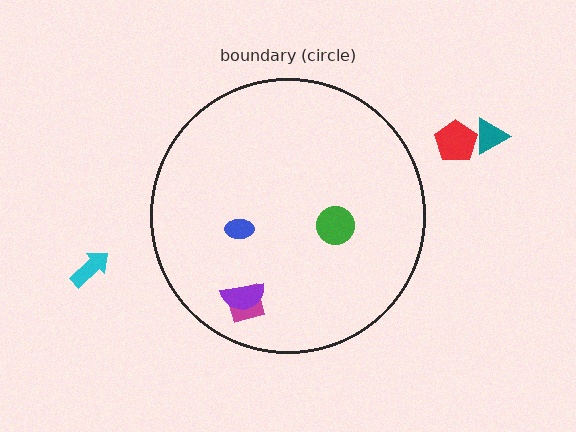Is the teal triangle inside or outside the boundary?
Outside.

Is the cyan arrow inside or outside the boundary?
Outside.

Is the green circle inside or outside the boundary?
Inside.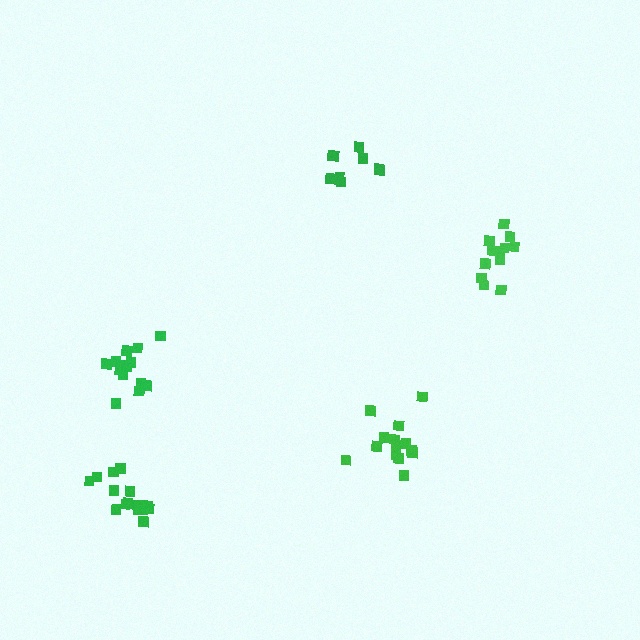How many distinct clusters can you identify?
There are 5 distinct clusters.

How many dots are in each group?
Group 1: 9 dots, Group 2: 14 dots, Group 3: 15 dots, Group 4: 12 dots, Group 5: 13 dots (63 total).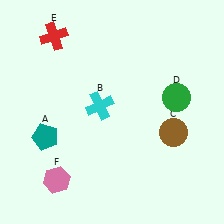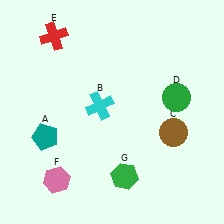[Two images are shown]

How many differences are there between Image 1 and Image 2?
There is 1 difference between the two images.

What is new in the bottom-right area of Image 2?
A green hexagon (G) was added in the bottom-right area of Image 2.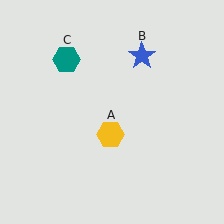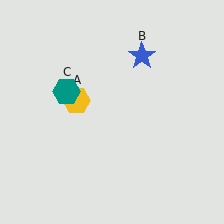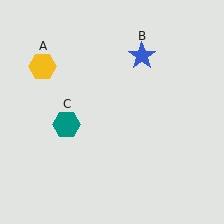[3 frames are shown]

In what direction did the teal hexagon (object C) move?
The teal hexagon (object C) moved down.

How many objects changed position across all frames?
2 objects changed position: yellow hexagon (object A), teal hexagon (object C).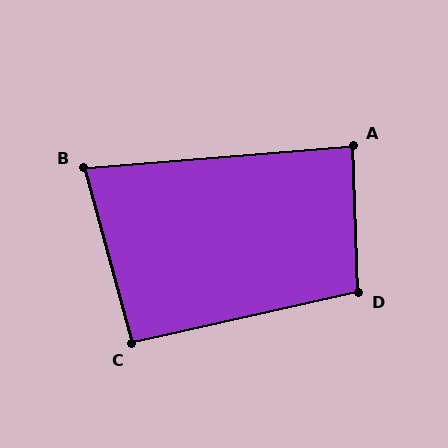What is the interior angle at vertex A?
Approximately 87 degrees (approximately right).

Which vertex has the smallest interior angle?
B, at approximately 80 degrees.